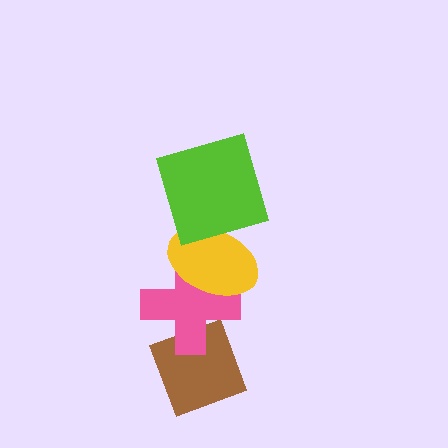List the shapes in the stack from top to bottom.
From top to bottom: the lime square, the yellow ellipse, the pink cross, the brown diamond.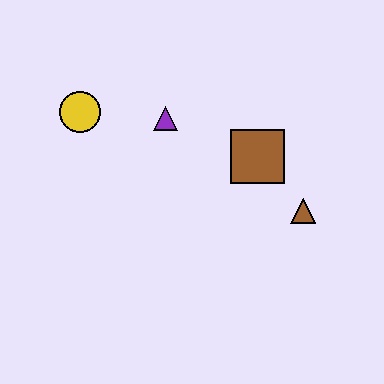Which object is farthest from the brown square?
The yellow circle is farthest from the brown square.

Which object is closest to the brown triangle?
The brown square is closest to the brown triangle.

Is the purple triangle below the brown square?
No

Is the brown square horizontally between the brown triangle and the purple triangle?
Yes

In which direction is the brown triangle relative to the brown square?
The brown triangle is below the brown square.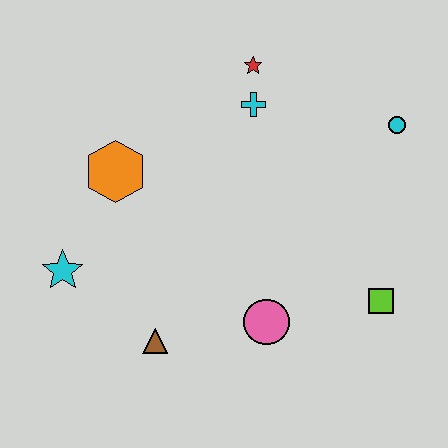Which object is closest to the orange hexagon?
The cyan star is closest to the orange hexagon.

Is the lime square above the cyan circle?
No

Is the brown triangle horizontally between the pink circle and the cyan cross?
No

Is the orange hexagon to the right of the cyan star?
Yes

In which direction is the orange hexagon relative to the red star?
The orange hexagon is to the left of the red star.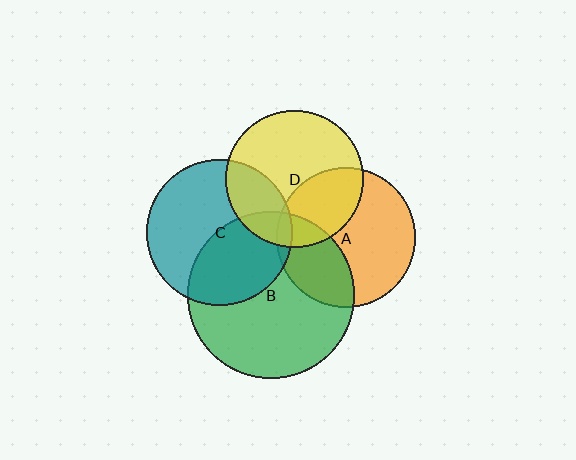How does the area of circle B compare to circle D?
Approximately 1.5 times.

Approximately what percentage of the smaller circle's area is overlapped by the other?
Approximately 35%.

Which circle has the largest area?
Circle B (green).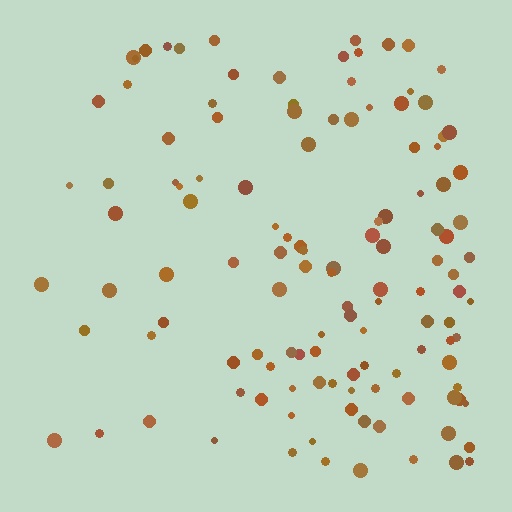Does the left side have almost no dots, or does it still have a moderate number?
Still a moderate number, just noticeably fewer than the right.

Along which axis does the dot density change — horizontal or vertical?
Horizontal.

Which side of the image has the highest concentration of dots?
The right.